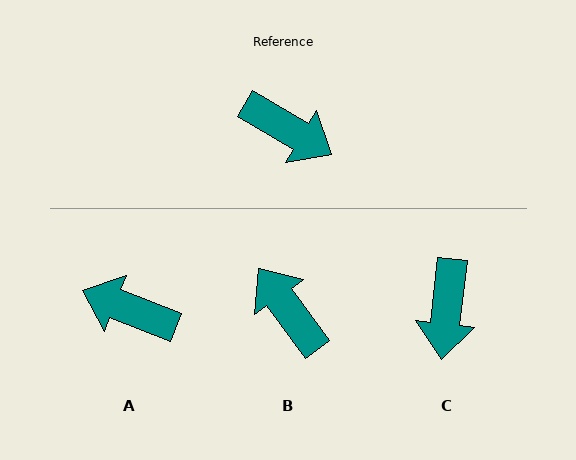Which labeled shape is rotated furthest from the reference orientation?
A, about 171 degrees away.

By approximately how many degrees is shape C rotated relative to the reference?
Approximately 66 degrees clockwise.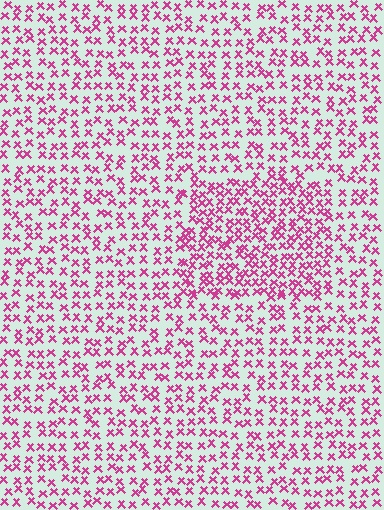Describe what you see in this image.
The image contains small magenta elements arranged at two different densities. A rectangle-shaped region is visible where the elements are more densely packed than the surrounding area.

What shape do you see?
I see a rectangle.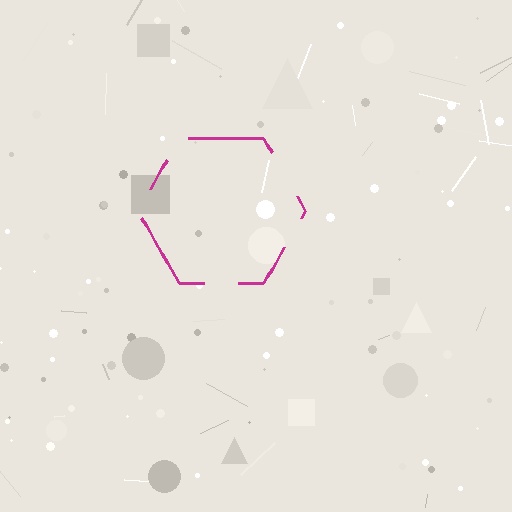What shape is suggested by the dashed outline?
The dashed outline suggests a hexagon.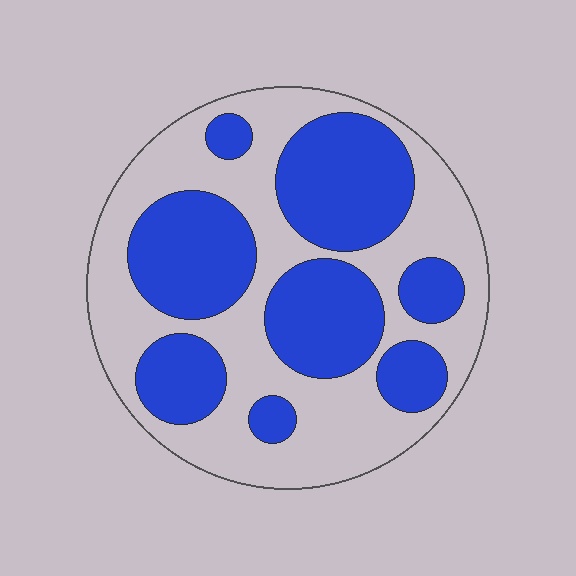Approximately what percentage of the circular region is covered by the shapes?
Approximately 45%.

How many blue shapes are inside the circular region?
8.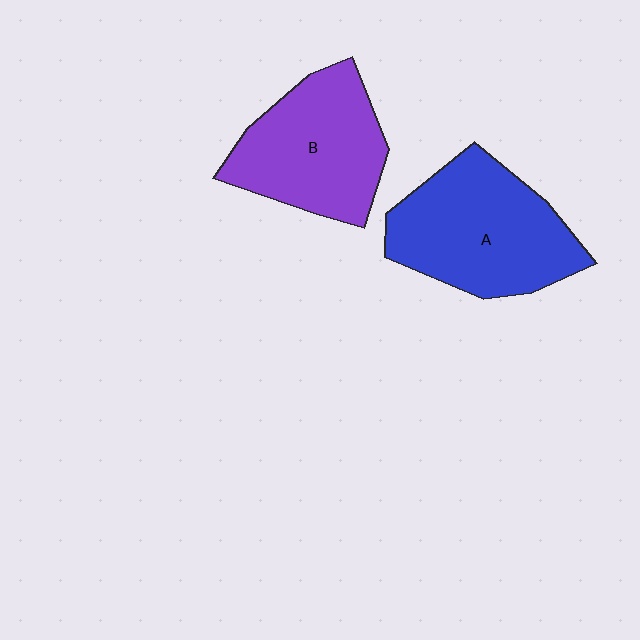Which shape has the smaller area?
Shape B (purple).